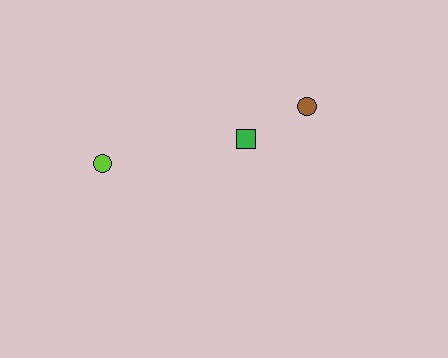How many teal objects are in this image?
There are no teal objects.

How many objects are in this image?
There are 3 objects.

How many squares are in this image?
There is 1 square.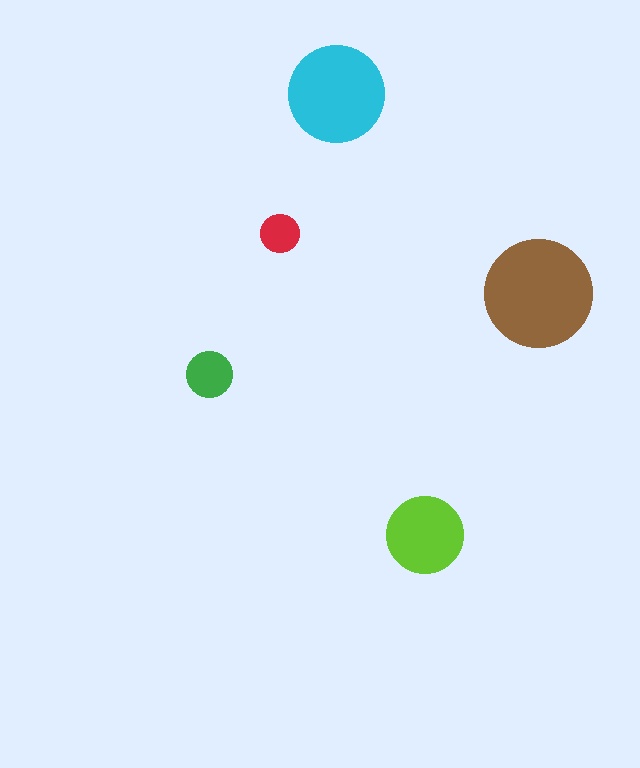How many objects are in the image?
There are 5 objects in the image.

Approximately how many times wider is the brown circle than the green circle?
About 2.5 times wider.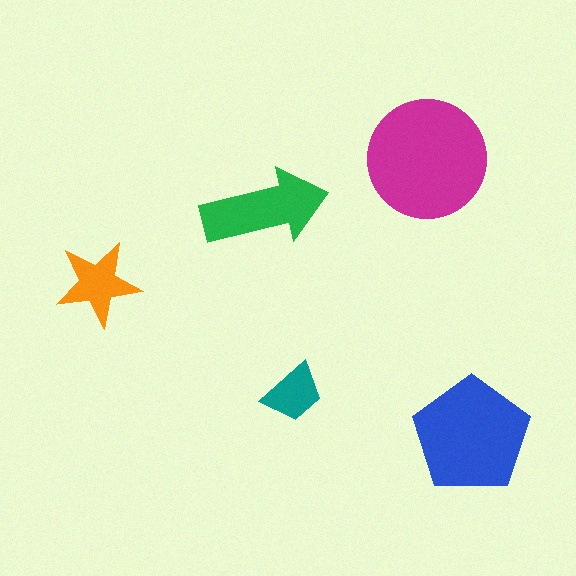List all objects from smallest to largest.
The teal trapezoid, the orange star, the green arrow, the blue pentagon, the magenta circle.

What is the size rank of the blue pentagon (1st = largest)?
2nd.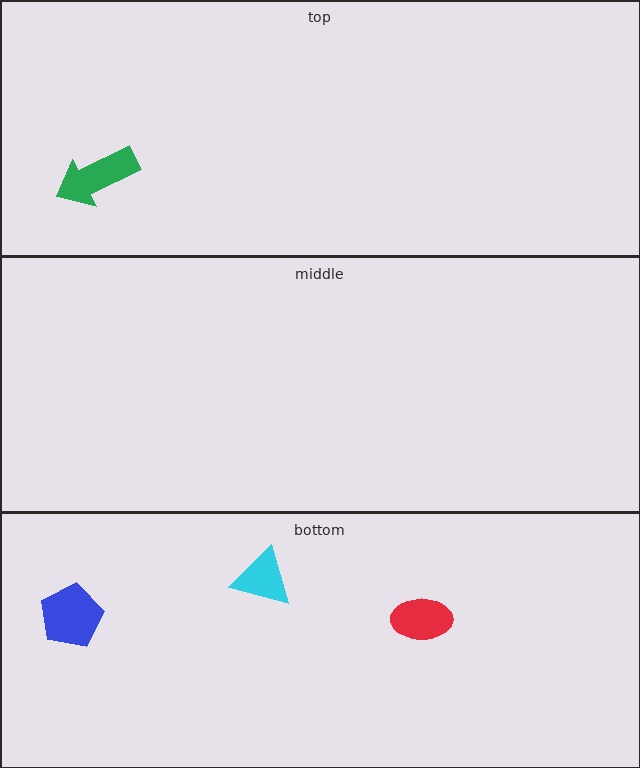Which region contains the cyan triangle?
The bottom region.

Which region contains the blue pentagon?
The bottom region.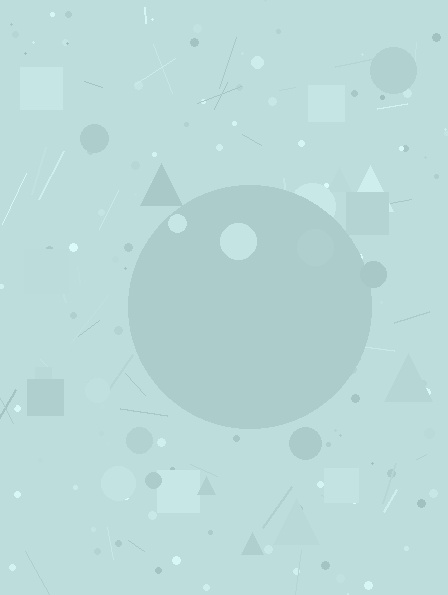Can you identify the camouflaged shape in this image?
The camouflaged shape is a circle.